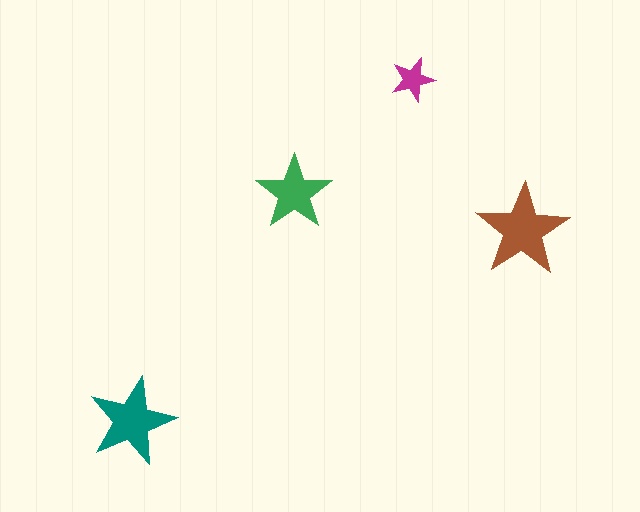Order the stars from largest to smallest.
the brown one, the teal one, the green one, the magenta one.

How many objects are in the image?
There are 4 objects in the image.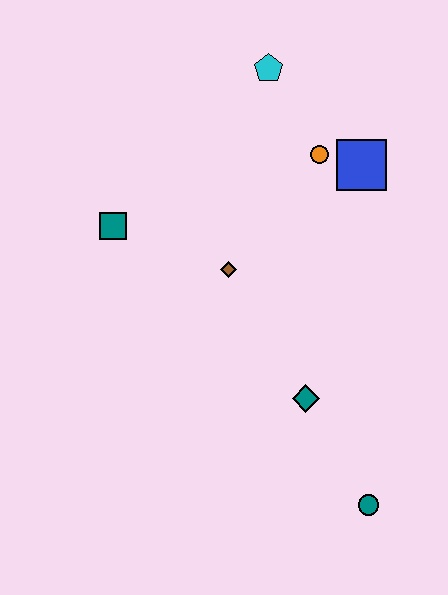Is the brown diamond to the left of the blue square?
Yes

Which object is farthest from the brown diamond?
The teal circle is farthest from the brown diamond.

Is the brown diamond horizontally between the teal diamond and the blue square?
No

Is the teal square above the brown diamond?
Yes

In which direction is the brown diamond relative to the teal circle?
The brown diamond is above the teal circle.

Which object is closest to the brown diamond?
The teal square is closest to the brown diamond.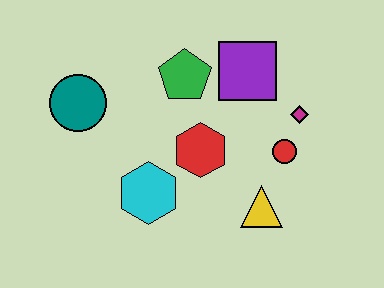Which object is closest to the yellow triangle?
The red circle is closest to the yellow triangle.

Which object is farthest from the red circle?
The teal circle is farthest from the red circle.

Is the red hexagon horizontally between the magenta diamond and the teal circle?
Yes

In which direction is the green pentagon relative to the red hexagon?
The green pentagon is above the red hexagon.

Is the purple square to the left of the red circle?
Yes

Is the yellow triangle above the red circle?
No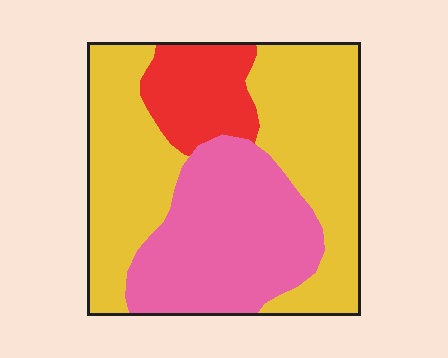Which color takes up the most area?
Yellow, at roughly 55%.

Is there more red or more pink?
Pink.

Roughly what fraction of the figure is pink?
Pink takes up about one third (1/3) of the figure.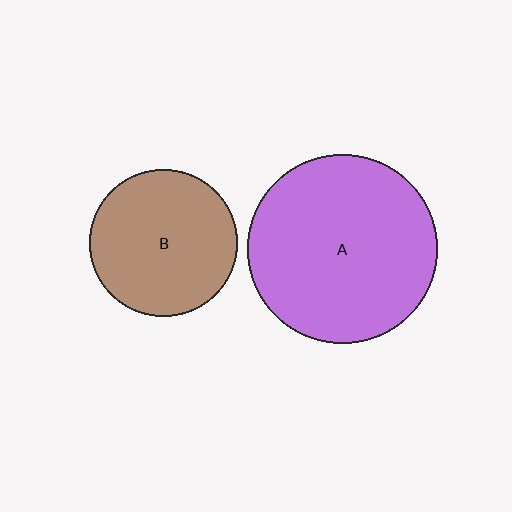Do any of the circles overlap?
No, none of the circles overlap.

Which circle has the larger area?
Circle A (purple).